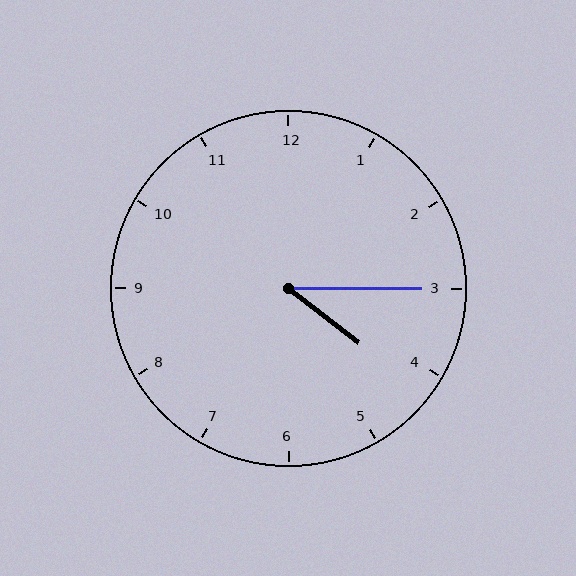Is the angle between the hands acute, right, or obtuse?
It is acute.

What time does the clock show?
4:15.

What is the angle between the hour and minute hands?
Approximately 38 degrees.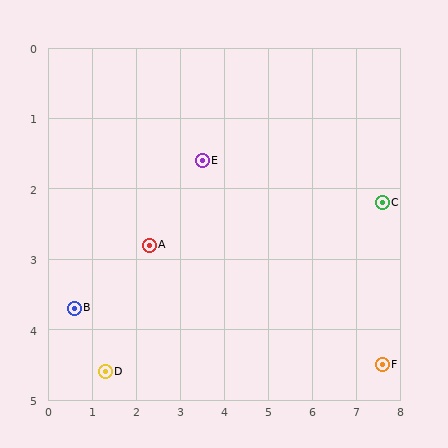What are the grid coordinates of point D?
Point D is at approximately (1.3, 4.6).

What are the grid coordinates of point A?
Point A is at approximately (2.3, 2.8).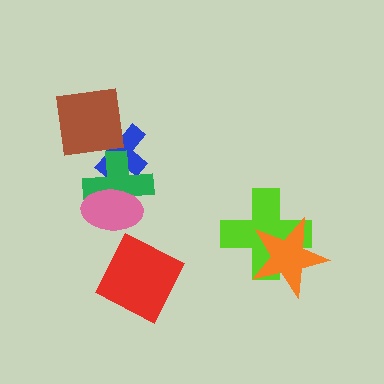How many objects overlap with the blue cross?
2 objects overlap with the blue cross.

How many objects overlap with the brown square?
1 object overlaps with the brown square.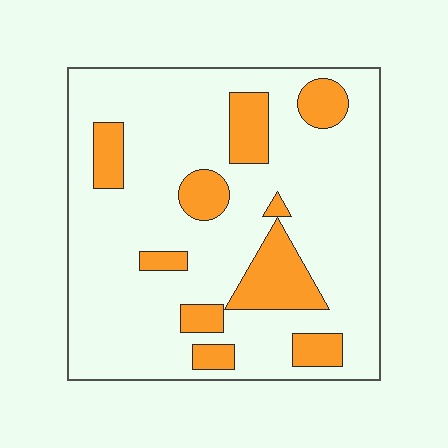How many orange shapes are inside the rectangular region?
10.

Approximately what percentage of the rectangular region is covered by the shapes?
Approximately 20%.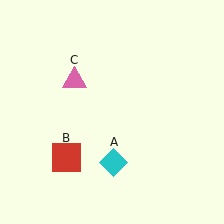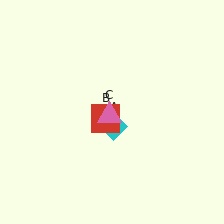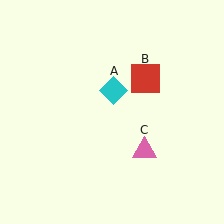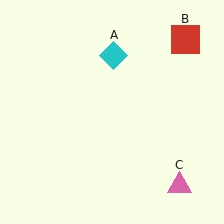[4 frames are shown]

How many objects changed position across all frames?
3 objects changed position: cyan diamond (object A), red square (object B), pink triangle (object C).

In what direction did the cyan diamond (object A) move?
The cyan diamond (object A) moved up.